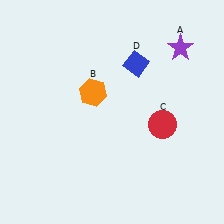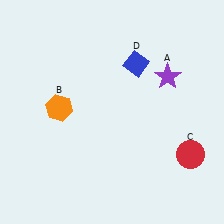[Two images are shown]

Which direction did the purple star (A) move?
The purple star (A) moved down.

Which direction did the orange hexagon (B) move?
The orange hexagon (B) moved left.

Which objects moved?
The objects that moved are: the purple star (A), the orange hexagon (B), the red circle (C).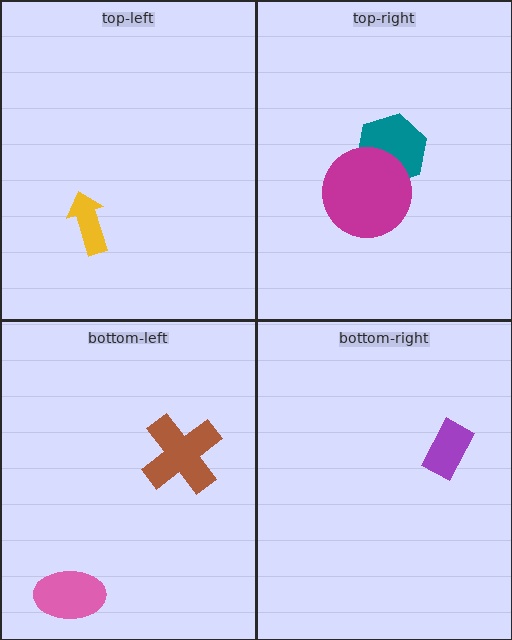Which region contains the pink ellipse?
The bottom-left region.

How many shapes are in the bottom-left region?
2.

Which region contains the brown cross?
The bottom-left region.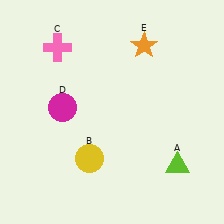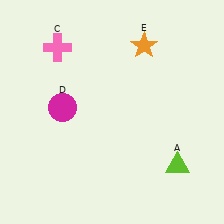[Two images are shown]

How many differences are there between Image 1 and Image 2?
There is 1 difference between the two images.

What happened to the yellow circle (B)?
The yellow circle (B) was removed in Image 2. It was in the bottom-left area of Image 1.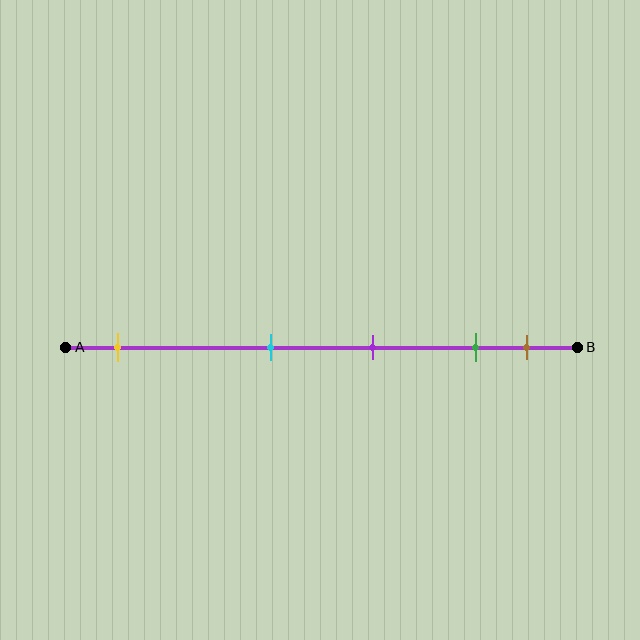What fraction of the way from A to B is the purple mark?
The purple mark is approximately 60% (0.6) of the way from A to B.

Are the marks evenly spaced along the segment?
No, the marks are not evenly spaced.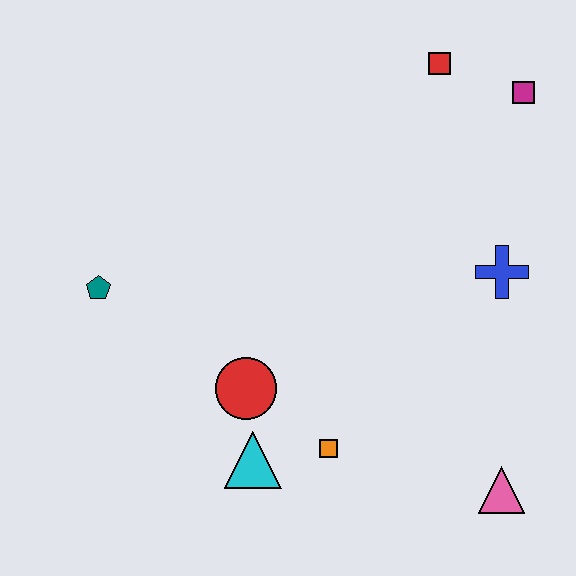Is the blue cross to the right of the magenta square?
No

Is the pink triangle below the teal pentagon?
Yes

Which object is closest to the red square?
The magenta square is closest to the red square.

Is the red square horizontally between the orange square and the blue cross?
Yes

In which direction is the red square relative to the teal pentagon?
The red square is to the right of the teal pentagon.